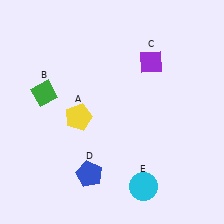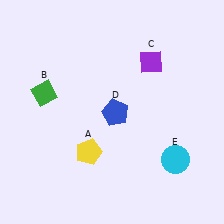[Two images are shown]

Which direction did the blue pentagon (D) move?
The blue pentagon (D) moved up.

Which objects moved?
The objects that moved are: the yellow pentagon (A), the blue pentagon (D), the cyan circle (E).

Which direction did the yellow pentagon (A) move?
The yellow pentagon (A) moved down.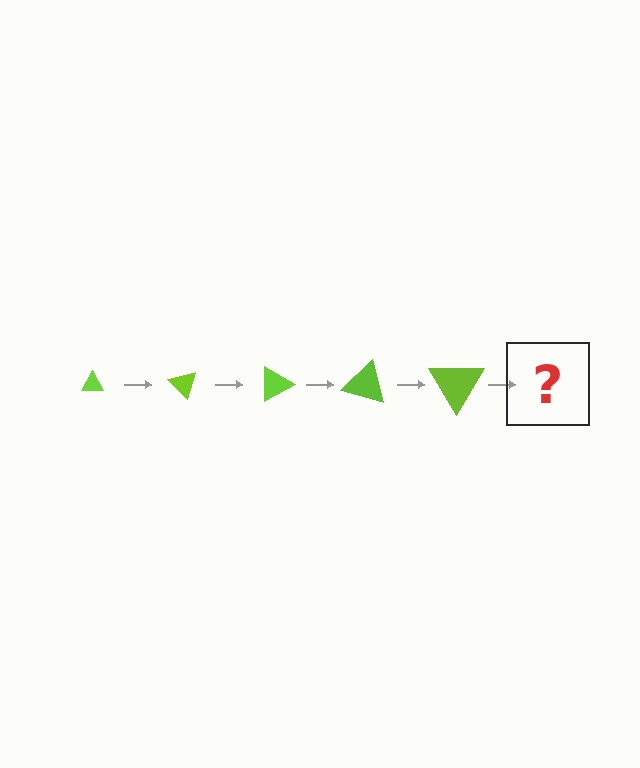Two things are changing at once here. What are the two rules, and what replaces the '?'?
The two rules are that the triangle grows larger each step and it rotates 45 degrees each step. The '?' should be a triangle, larger than the previous one and rotated 225 degrees from the start.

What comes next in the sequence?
The next element should be a triangle, larger than the previous one and rotated 225 degrees from the start.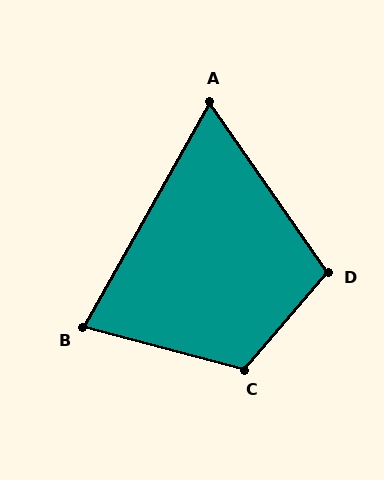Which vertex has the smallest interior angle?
A, at approximately 64 degrees.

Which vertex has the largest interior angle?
C, at approximately 116 degrees.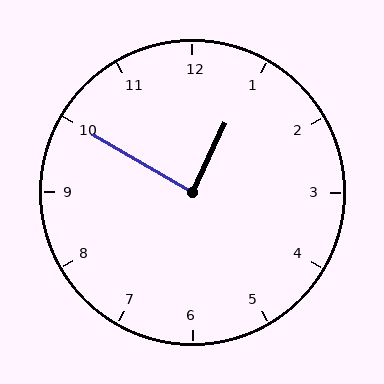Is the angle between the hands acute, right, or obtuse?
It is right.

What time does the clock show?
12:50.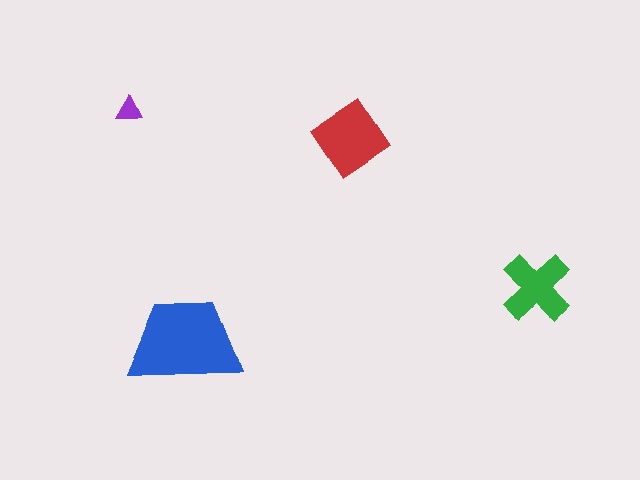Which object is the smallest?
The purple triangle.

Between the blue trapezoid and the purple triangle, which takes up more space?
The blue trapezoid.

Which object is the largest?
The blue trapezoid.